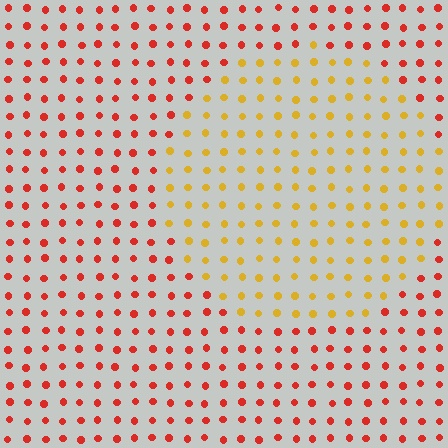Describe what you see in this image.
The image is filled with small red elements in a uniform arrangement. A circle-shaped region is visible where the elements are tinted to a slightly different hue, forming a subtle color boundary.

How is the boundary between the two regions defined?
The boundary is defined purely by a slight shift in hue (about 44 degrees). Spacing, size, and orientation are identical on both sides.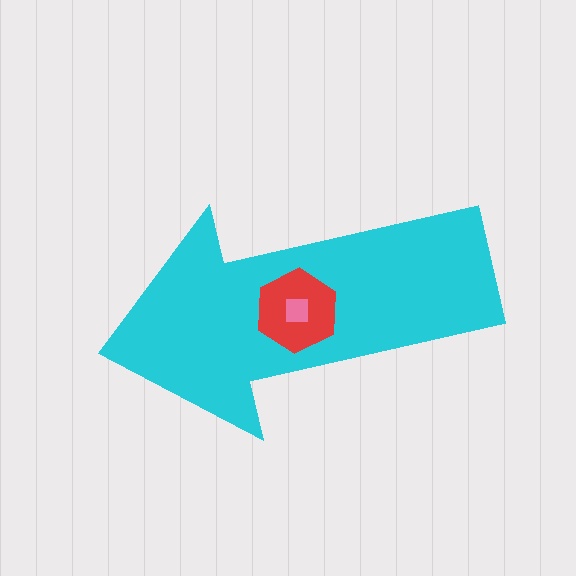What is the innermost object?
The pink square.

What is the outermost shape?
The cyan arrow.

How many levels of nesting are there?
3.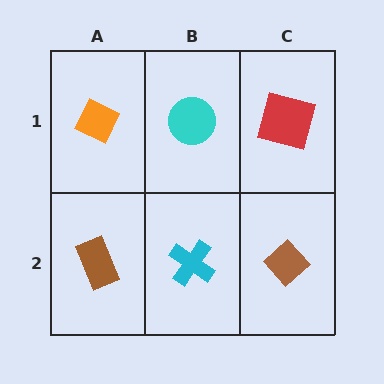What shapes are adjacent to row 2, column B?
A cyan circle (row 1, column B), a brown rectangle (row 2, column A), a brown diamond (row 2, column C).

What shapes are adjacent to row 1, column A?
A brown rectangle (row 2, column A), a cyan circle (row 1, column B).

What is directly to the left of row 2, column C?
A cyan cross.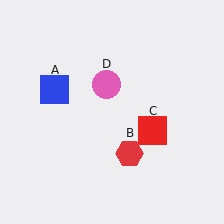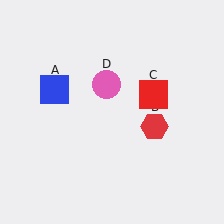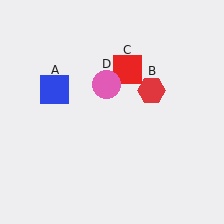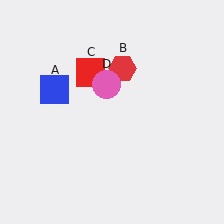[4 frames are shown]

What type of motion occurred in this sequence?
The red hexagon (object B), red square (object C) rotated counterclockwise around the center of the scene.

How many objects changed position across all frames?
2 objects changed position: red hexagon (object B), red square (object C).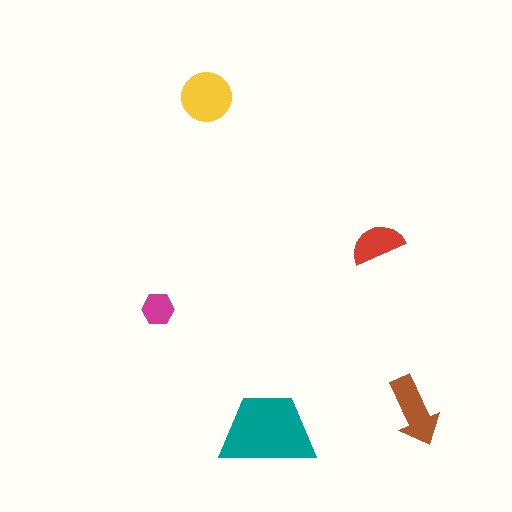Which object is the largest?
The teal trapezoid.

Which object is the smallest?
The magenta hexagon.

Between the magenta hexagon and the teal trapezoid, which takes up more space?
The teal trapezoid.